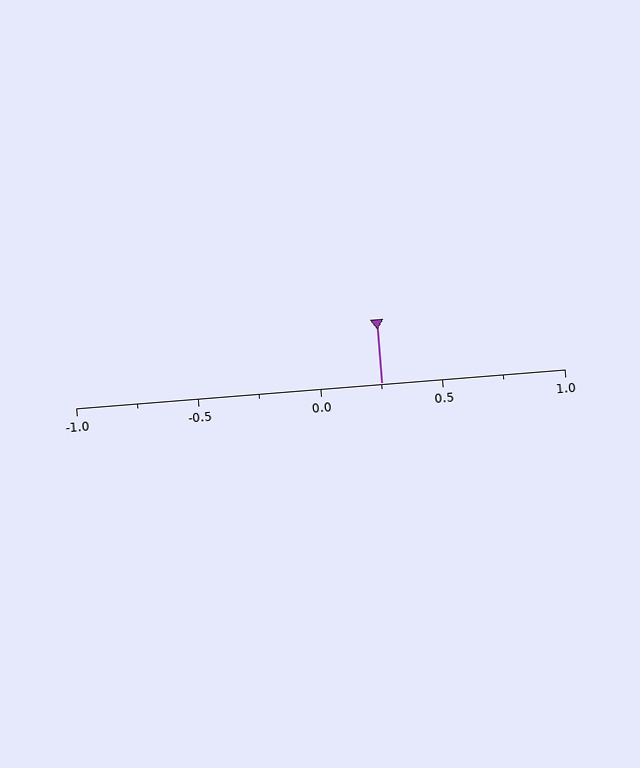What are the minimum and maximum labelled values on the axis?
The axis runs from -1.0 to 1.0.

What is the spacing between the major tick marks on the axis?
The major ticks are spaced 0.5 apart.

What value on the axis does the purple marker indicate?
The marker indicates approximately 0.25.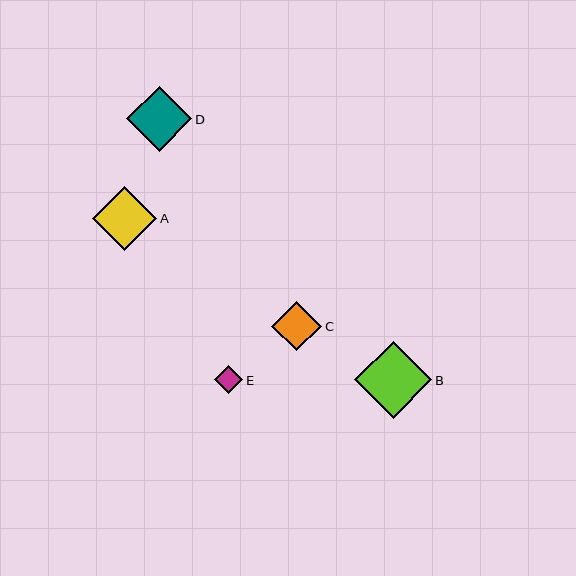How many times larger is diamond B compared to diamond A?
Diamond B is approximately 1.2 times the size of diamond A.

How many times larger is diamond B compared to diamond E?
Diamond B is approximately 2.7 times the size of diamond E.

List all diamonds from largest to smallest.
From largest to smallest: B, D, A, C, E.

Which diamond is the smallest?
Diamond E is the smallest with a size of approximately 29 pixels.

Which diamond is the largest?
Diamond B is the largest with a size of approximately 77 pixels.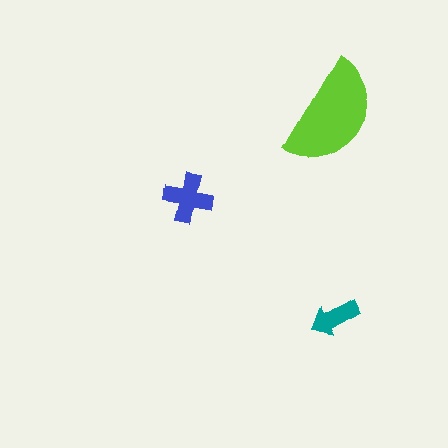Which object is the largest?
The lime semicircle.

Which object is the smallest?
The teal arrow.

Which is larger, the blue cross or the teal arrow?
The blue cross.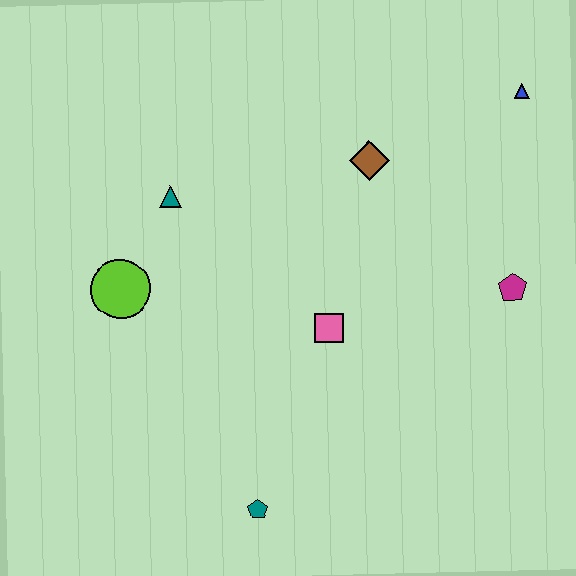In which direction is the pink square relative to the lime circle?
The pink square is to the right of the lime circle.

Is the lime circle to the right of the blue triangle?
No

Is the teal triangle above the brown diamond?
No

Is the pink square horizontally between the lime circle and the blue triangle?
Yes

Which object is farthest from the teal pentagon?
The blue triangle is farthest from the teal pentagon.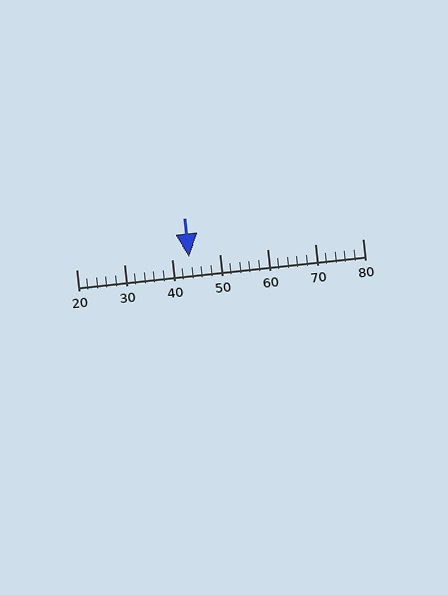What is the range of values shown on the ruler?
The ruler shows values from 20 to 80.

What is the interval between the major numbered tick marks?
The major tick marks are spaced 10 units apart.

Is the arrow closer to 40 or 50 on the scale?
The arrow is closer to 40.